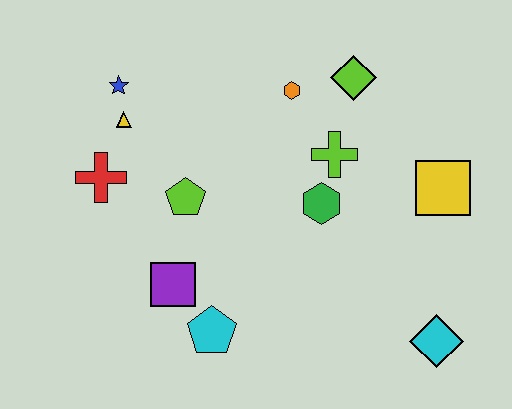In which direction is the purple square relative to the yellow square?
The purple square is to the left of the yellow square.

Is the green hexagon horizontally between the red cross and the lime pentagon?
No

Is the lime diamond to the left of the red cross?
No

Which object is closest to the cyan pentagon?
The purple square is closest to the cyan pentagon.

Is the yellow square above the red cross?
No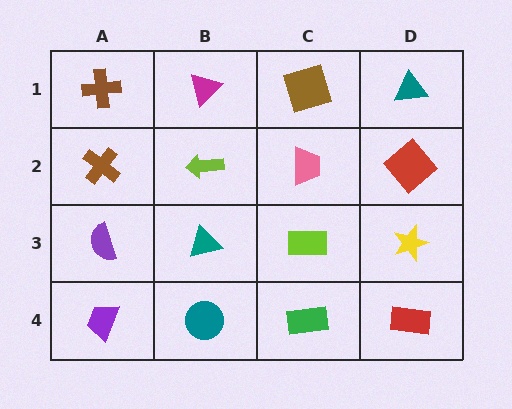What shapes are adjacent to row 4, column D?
A yellow star (row 3, column D), a green rectangle (row 4, column C).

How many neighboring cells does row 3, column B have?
4.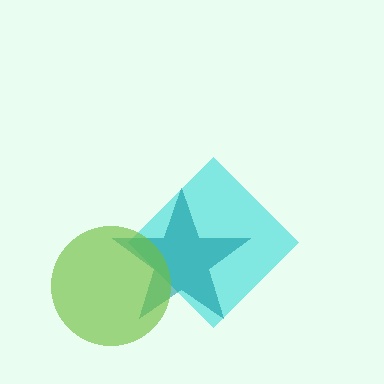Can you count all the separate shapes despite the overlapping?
Yes, there are 3 separate shapes.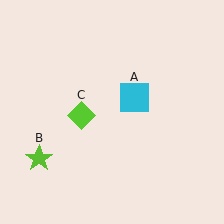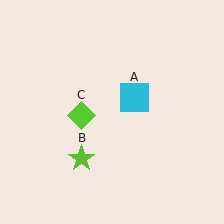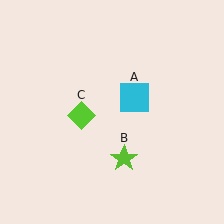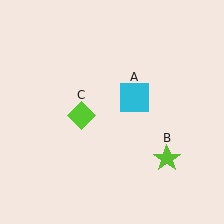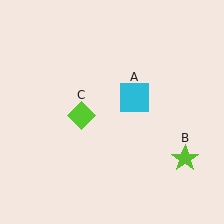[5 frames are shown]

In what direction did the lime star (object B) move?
The lime star (object B) moved right.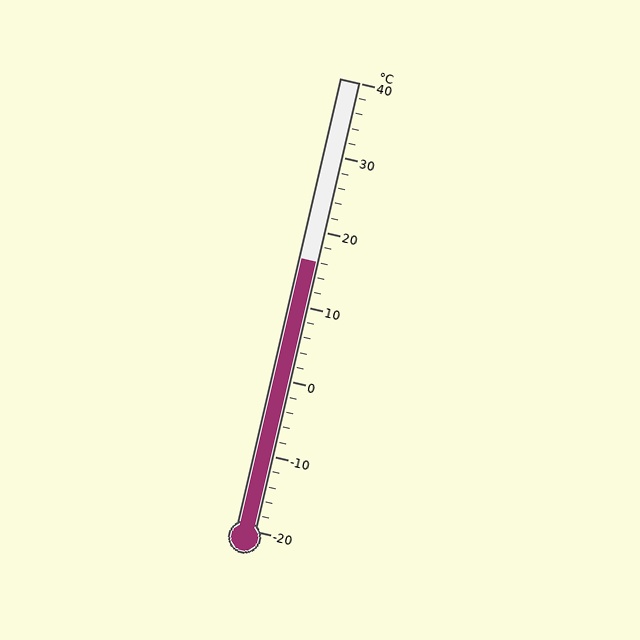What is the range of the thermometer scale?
The thermometer scale ranges from -20°C to 40°C.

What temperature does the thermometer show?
The thermometer shows approximately 16°C.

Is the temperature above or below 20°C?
The temperature is below 20°C.